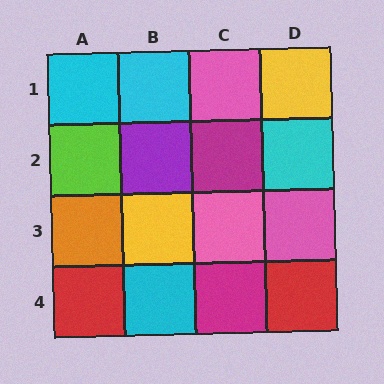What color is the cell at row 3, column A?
Orange.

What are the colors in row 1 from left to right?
Cyan, cyan, pink, yellow.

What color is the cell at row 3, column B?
Yellow.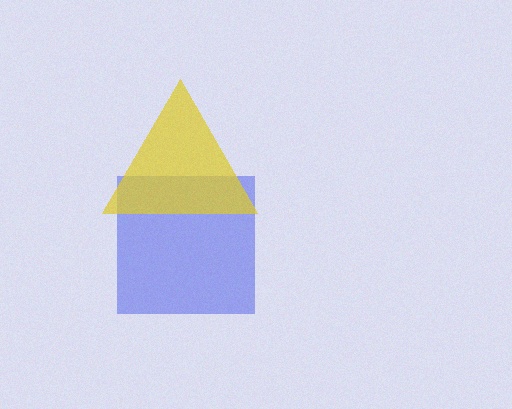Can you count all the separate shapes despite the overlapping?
Yes, there are 2 separate shapes.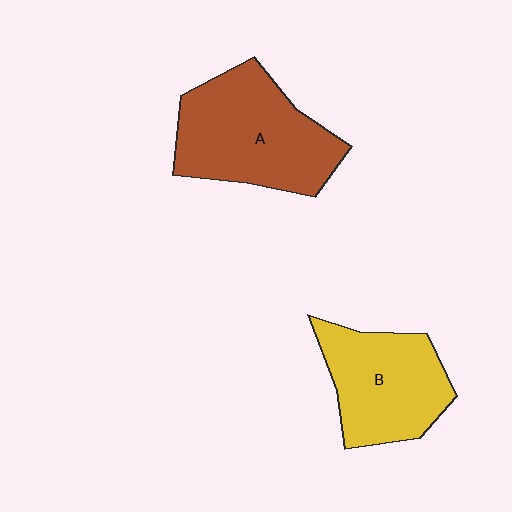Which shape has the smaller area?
Shape B (yellow).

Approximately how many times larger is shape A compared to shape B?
Approximately 1.3 times.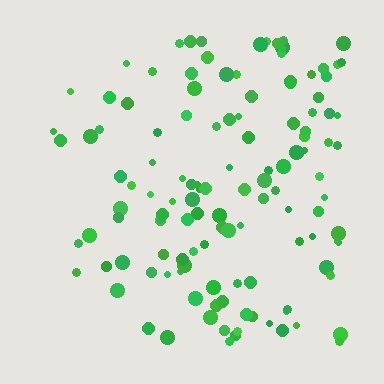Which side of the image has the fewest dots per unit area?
The left.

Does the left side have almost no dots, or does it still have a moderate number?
Still a moderate number, just noticeably fewer than the right.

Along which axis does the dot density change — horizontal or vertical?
Horizontal.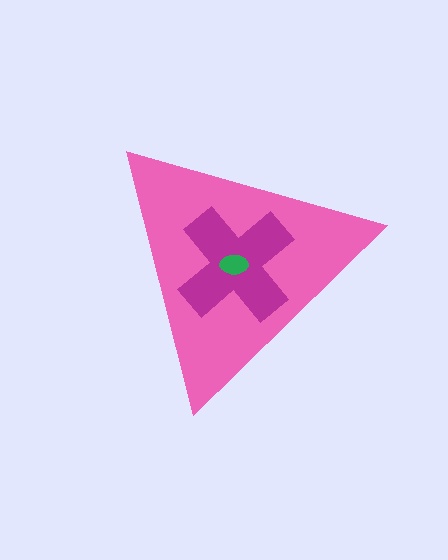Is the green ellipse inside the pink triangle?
Yes.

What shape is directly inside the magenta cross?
The green ellipse.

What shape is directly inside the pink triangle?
The magenta cross.